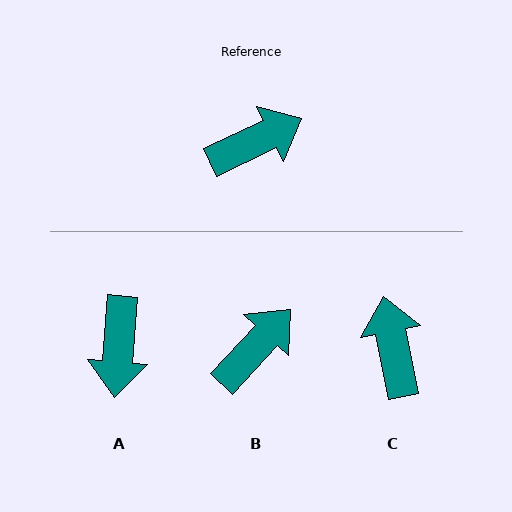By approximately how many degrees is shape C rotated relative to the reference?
Approximately 76 degrees counter-clockwise.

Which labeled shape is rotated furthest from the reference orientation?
A, about 120 degrees away.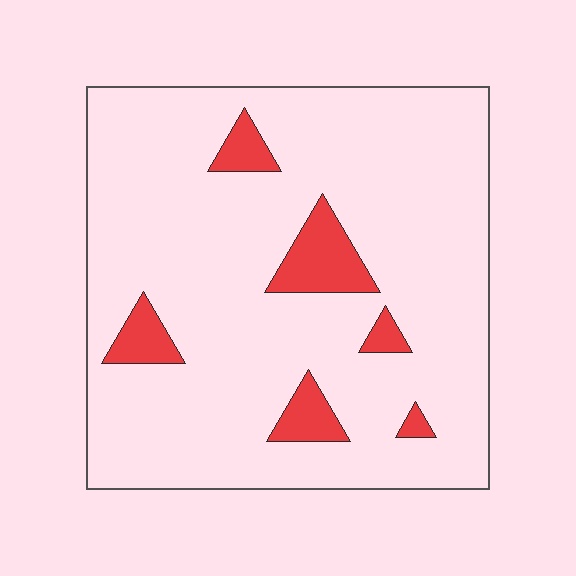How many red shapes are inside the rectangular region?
6.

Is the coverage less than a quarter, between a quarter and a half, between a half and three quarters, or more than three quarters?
Less than a quarter.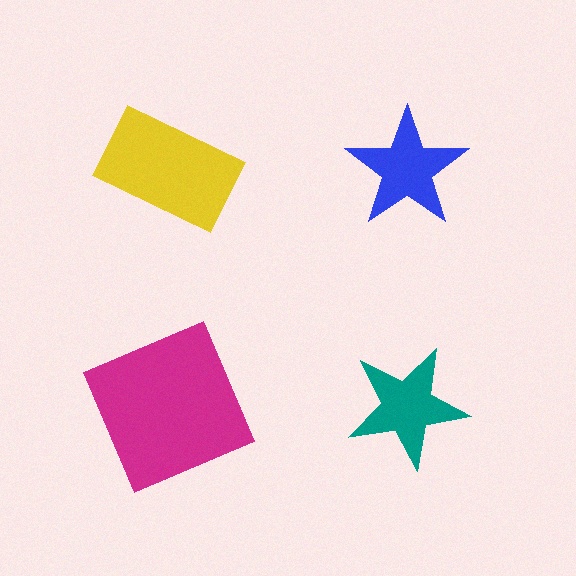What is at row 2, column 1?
A magenta square.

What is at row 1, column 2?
A blue star.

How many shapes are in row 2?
2 shapes.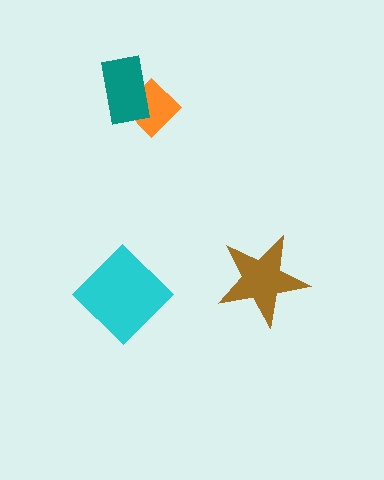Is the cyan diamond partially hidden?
No, no other shape covers it.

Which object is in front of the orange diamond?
The teal rectangle is in front of the orange diamond.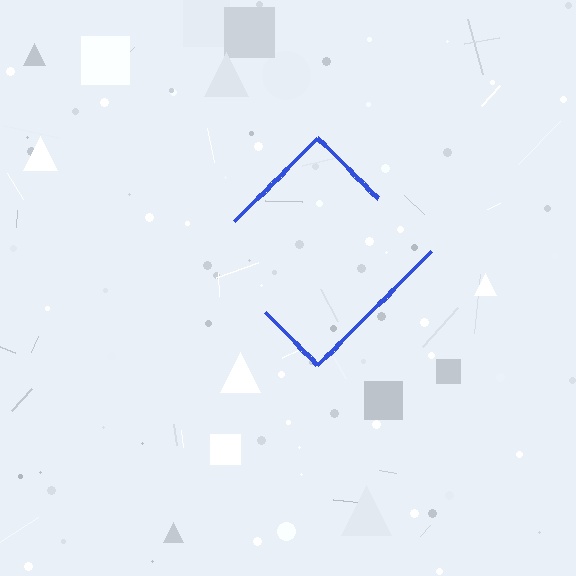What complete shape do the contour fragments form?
The contour fragments form a diamond.